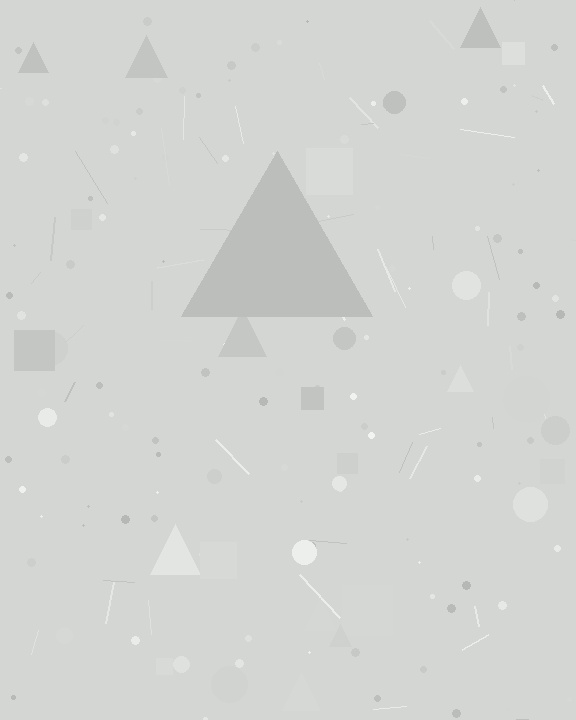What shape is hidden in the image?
A triangle is hidden in the image.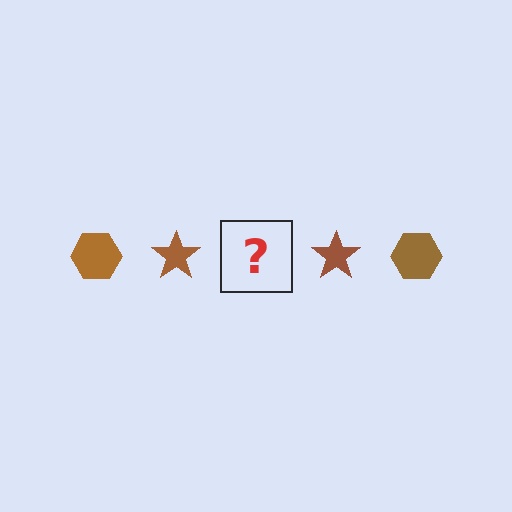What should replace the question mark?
The question mark should be replaced with a brown hexagon.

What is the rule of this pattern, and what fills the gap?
The rule is that the pattern cycles through hexagon, star shapes in brown. The gap should be filled with a brown hexagon.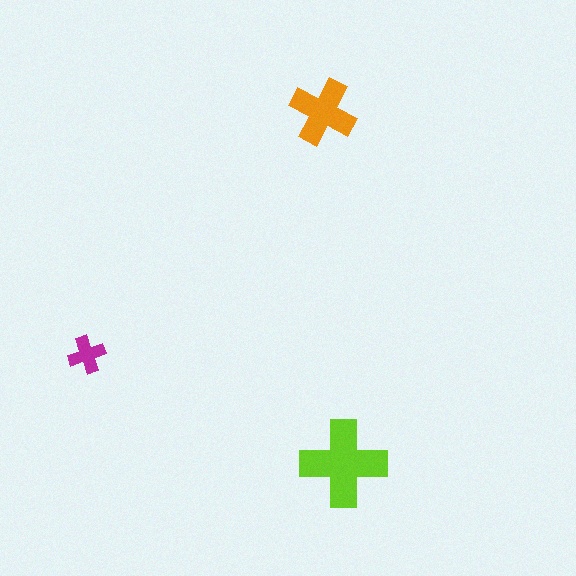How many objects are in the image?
There are 3 objects in the image.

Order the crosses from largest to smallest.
the lime one, the orange one, the magenta one.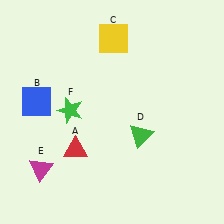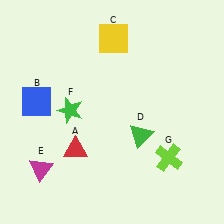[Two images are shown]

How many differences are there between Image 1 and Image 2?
There is 1 difference between the two images.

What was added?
A lime cross (G) was added in Image 2.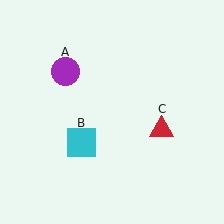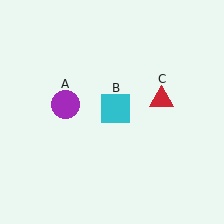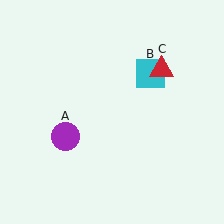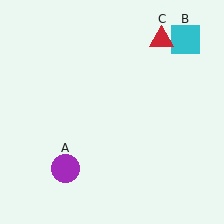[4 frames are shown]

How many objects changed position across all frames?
3 objects changed position: purple circle (object A), cyan square (object B), red triangle (object C).